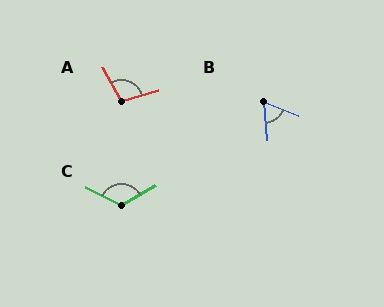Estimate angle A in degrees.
Approximately 102 degrees.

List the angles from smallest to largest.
B (64°), A (102°), C (123°).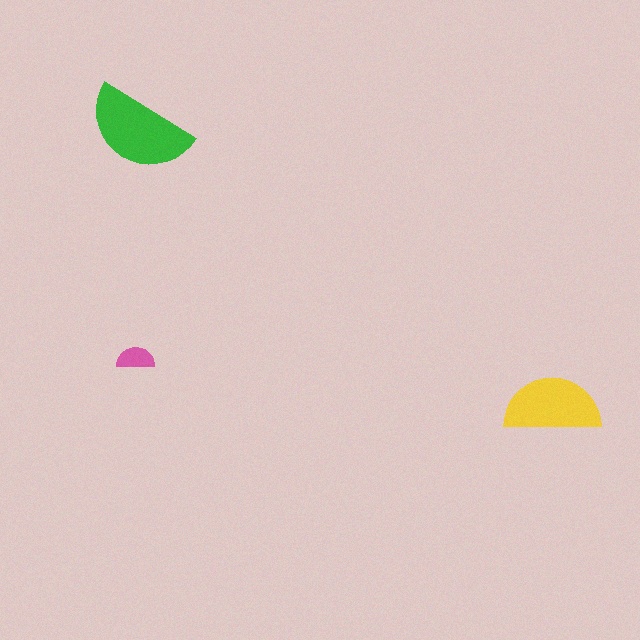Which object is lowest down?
The yellow semicircle is bottommost.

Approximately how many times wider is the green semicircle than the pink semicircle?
About 3 times wider.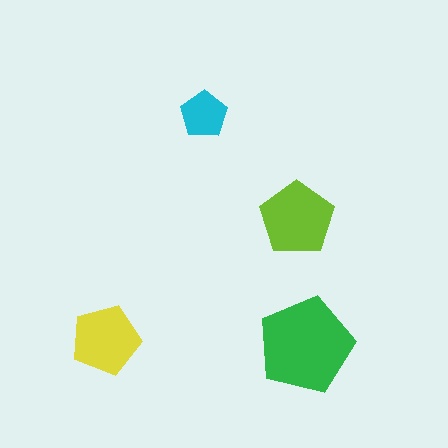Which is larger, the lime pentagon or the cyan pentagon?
The lime one.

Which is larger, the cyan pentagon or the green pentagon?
The green one.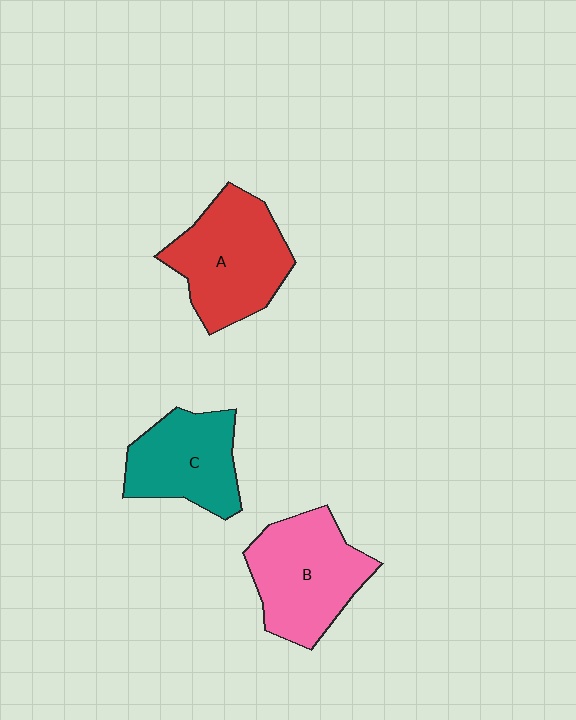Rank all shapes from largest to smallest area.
From largest to smallest: A (red), B (pink), C (teal).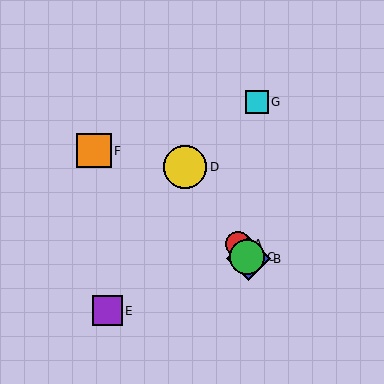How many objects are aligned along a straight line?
4 objects (A, B, C, D) are aligned along a straight line.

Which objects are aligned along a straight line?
Objects A, B, C, D are aligned along a straight line.